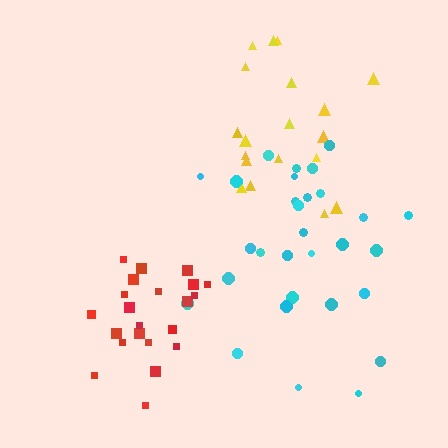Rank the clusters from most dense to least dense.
red, yellow, cyan.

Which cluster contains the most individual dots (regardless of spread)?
Cyan (30).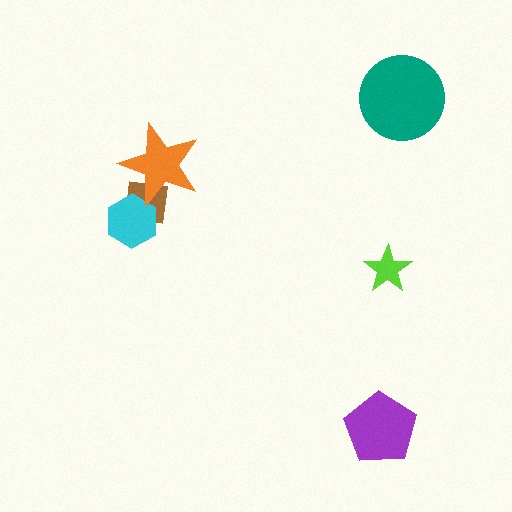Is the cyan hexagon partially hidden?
Yes, it is partially covered by another shape.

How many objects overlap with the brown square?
2 objects overlap with the brown square.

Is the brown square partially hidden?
Yes, it is partially covered by another shape.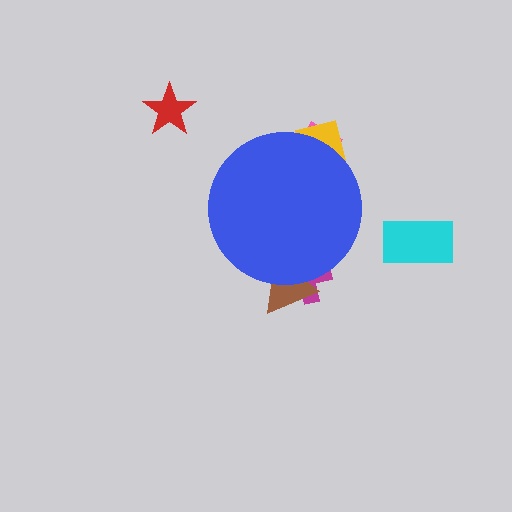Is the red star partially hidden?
No, the red star is fully visible.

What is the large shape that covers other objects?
A blue circle.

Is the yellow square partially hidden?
Yes, the yellow square is partially hidden behind the blue circle.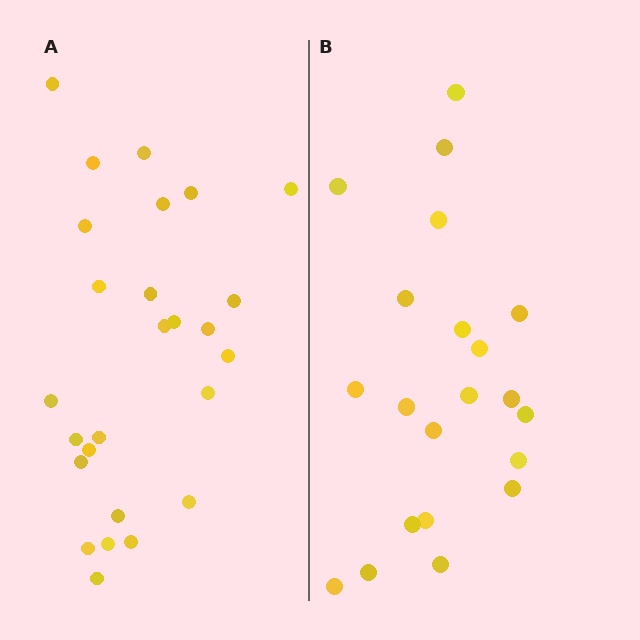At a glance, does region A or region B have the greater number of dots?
Region A (the left region) has more dots.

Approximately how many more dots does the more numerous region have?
Region A has about 5 more dots than region B.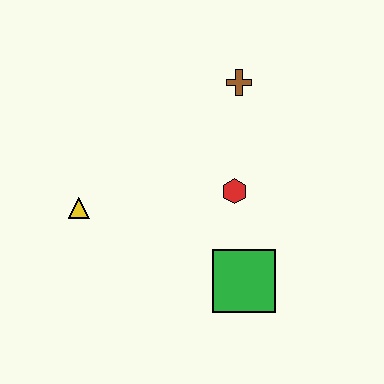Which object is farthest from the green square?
The brown cross is farthest from the green square.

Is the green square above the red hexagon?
No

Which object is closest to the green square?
The red hexagon is closest to the green square.